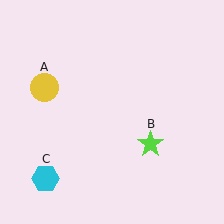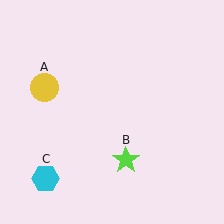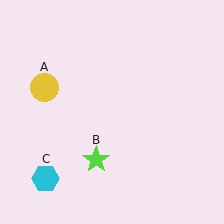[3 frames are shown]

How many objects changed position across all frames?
1 object changed position: lime star (object B).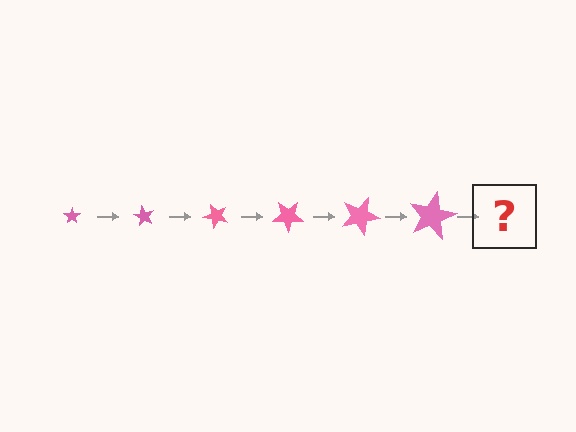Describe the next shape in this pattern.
It should be a star, larger than the previous one and rotated 360 degrees from the start.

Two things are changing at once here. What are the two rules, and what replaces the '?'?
The two rules are that the star grows larger each step and it rotates 60 degrees each step. The '?' should be a star, larger than the previous one and rotated 360 degrees from the start.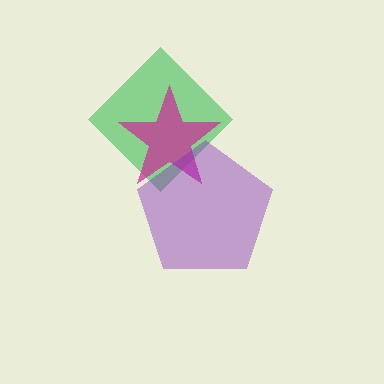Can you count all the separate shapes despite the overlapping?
Yes, there are 3 separate shapes.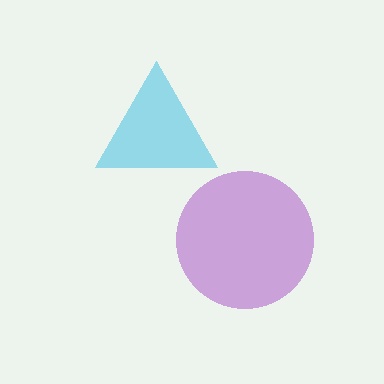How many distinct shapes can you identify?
There are 2 distinct shapes: a cyan triangle, a purple circle.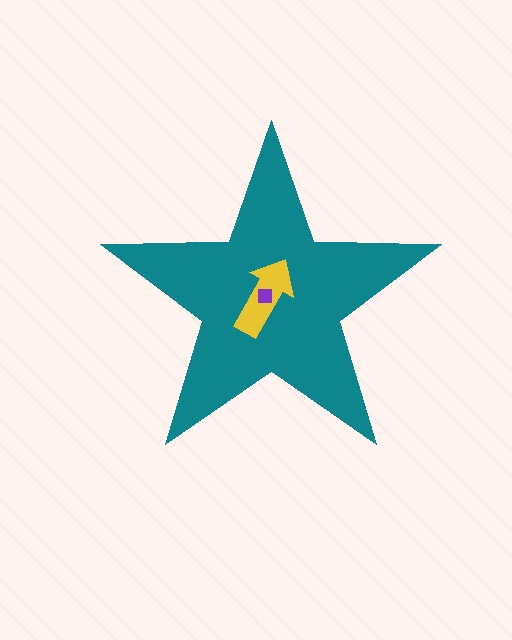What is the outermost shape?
The teal star.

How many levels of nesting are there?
3.